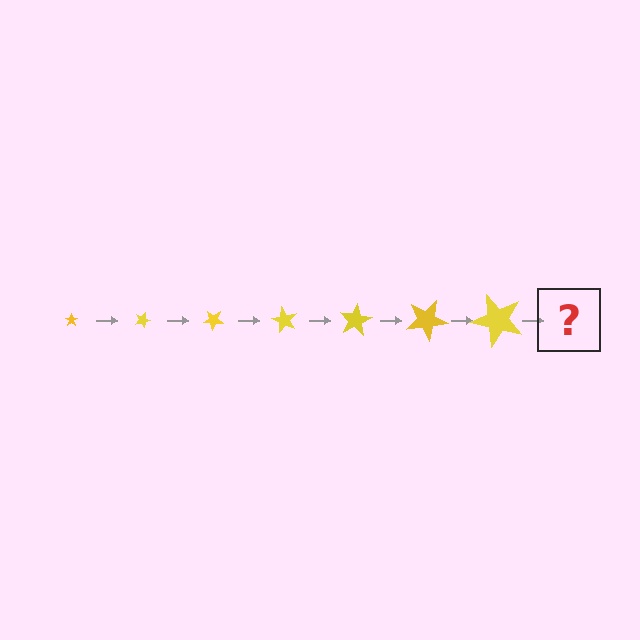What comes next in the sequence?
The next element should be a star, larger than the previous one and rotated 140 degrees from the start.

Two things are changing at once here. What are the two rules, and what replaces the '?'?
The two rules are that the star grows larger each step and it rotates 20 degrees each step. The '?' should be a star, larger than the previous one and rotated 140 degrees from the start.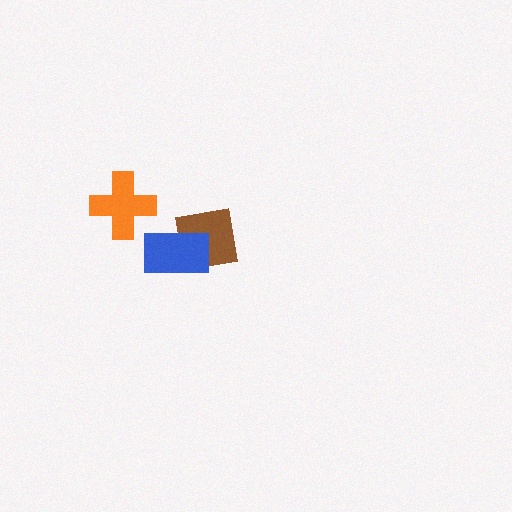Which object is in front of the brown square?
The blue rectangle is in front of the brown square.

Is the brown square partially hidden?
Yes, it is partially covered by another shape.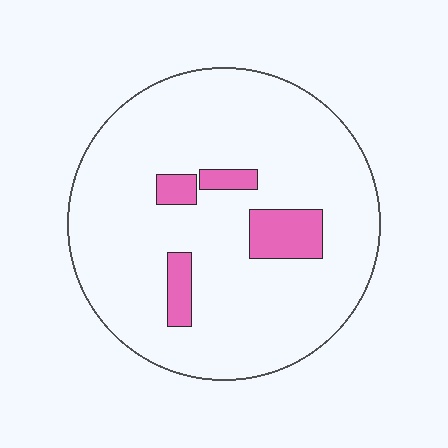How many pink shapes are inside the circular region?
4.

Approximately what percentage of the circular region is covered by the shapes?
Approximately 10%.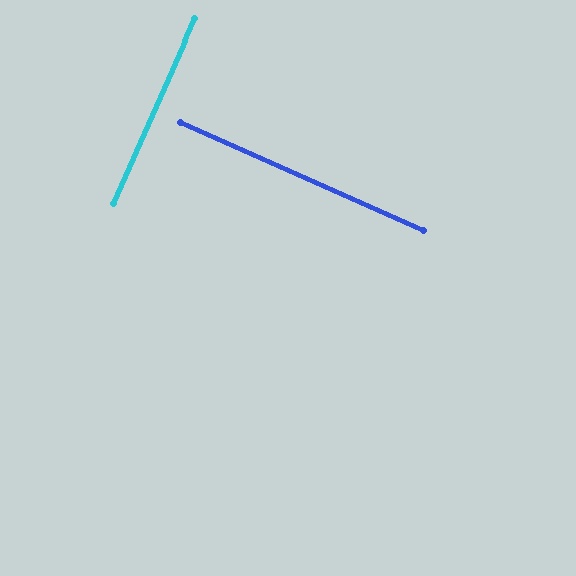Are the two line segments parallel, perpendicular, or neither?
Perpendicular — they meet at approximately 90°.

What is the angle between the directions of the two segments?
Approximately 90 degrees.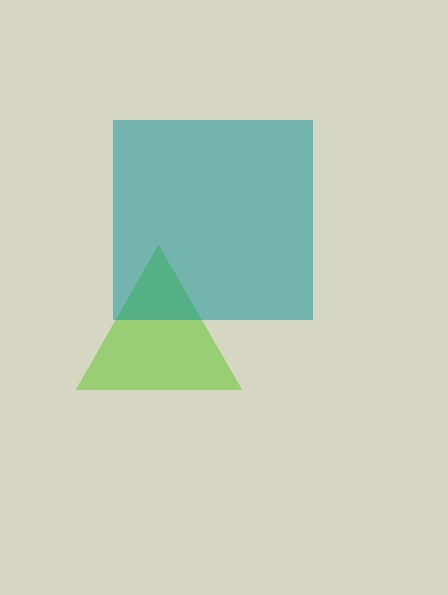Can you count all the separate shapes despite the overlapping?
Yes, there are 2 separate shapes.